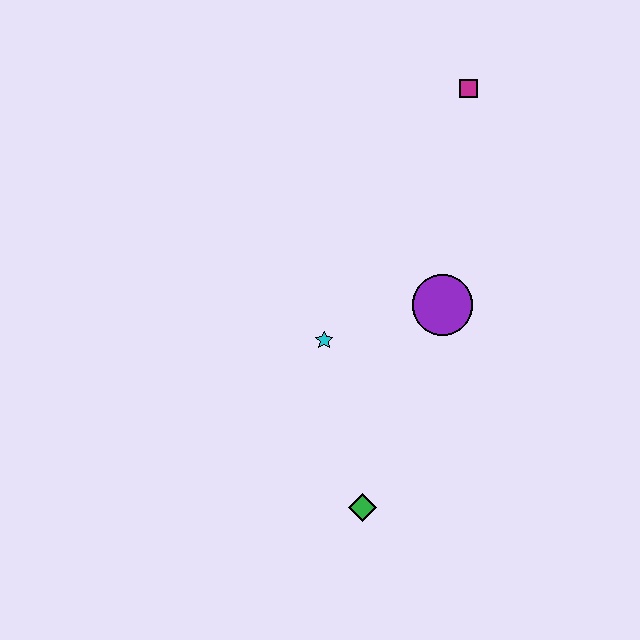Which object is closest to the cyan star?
The purple circle is closest to the cyan star.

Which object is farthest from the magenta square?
The green diamond is farthest from the magenta square.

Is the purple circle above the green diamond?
Yes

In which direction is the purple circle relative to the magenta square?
The purple circle is below the magenta square.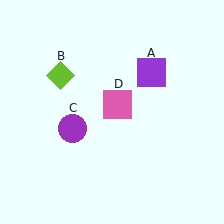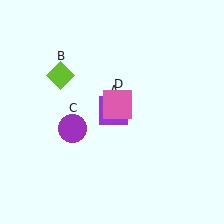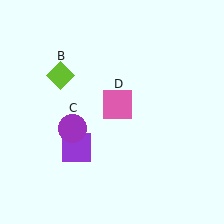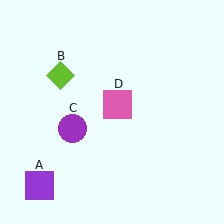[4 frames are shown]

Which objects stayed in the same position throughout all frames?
Lime diamond (object B) and purple circle (object C) and pink square (object D) remained stationary.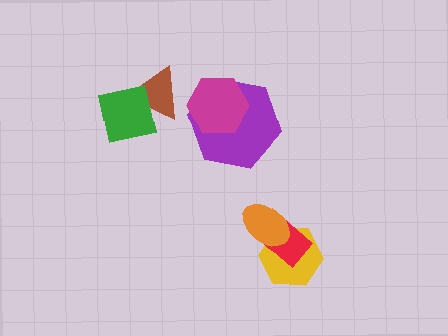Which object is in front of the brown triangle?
The green square is in front of the brown triangle.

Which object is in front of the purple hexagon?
The magenta hexagon is in front of the purple hexagon.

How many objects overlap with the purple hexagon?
1 object overlaps with the purple hexagon.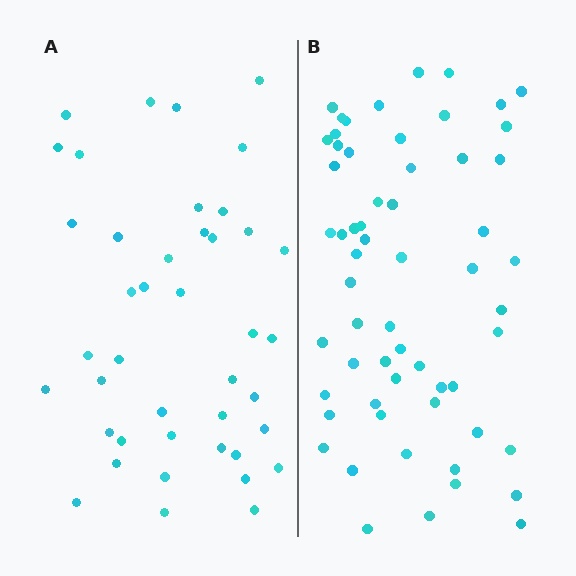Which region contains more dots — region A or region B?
Region B (the right region) has more dots.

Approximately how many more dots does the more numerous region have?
Region B has approximately 20 more dots than region A.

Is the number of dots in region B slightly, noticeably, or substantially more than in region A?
Region B has noticeably more, but not dramatically so. The ratio is roughly 1.4 to 1.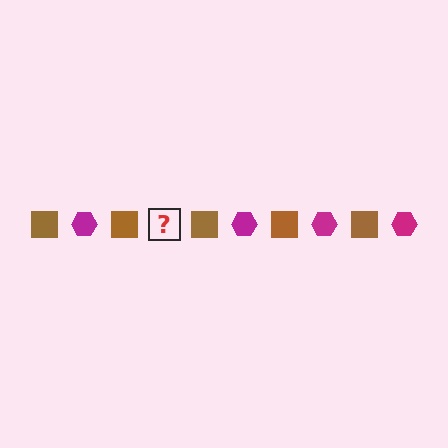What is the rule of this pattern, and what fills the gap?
The rule is that the pattern alternates between brown square and magenta hexagon. The gap should be filled with a magenta hexagon.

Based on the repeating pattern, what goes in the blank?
The blank should be a magenta hexagon.